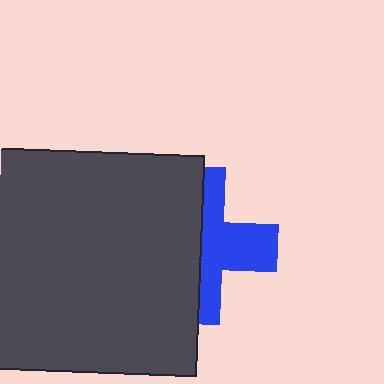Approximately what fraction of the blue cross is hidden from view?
Roughly 53% of the blue cross is hidden behind the dark gray square.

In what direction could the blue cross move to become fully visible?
The blue cross could move right. That would shift it out from behind the dark gray square entirely.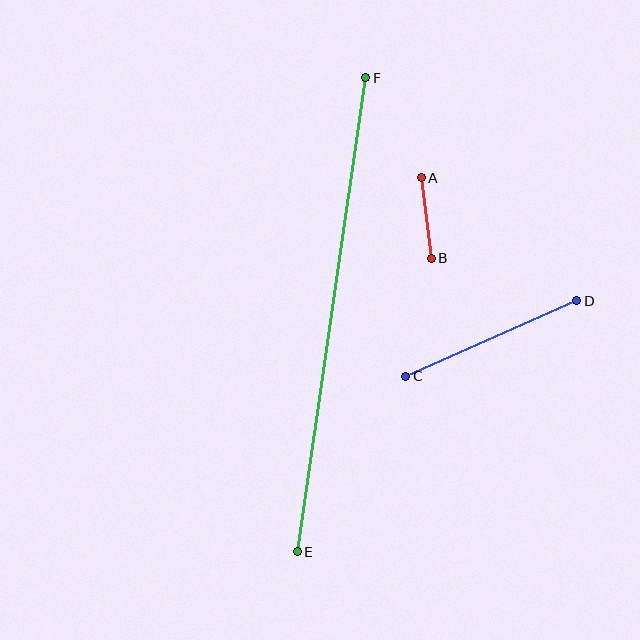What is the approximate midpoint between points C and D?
The midpoint is at approximately (491, 339) pixels.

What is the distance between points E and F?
The distance is approximately 479 pixels.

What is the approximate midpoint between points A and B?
The midpoint is at approximately (426, 218) pixels.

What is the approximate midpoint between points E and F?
The midpoint is at approximately (331, 315) pixels.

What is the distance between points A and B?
The distance is approximately 81 pixels.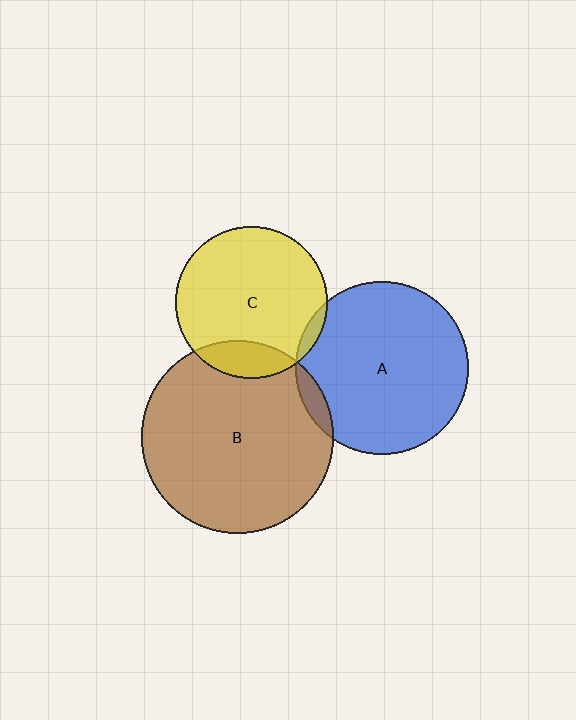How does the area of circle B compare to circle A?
Approximately 1.2 times.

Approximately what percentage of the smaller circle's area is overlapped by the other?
Approximately 5%.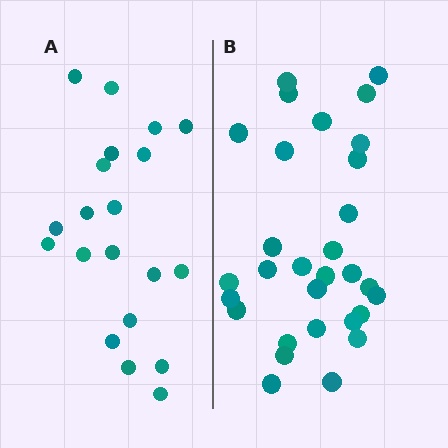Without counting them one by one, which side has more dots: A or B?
Region B (the right region) has more dots.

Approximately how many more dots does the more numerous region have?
Region B has roughly 10 or so more dots than region A.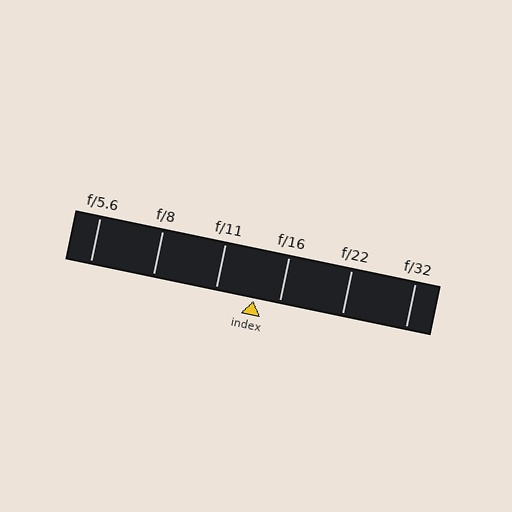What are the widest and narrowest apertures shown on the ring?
The widest aperture shown is f/5.6 and the narrowest is f/32.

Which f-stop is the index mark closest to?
The index mark is closest to f/16.